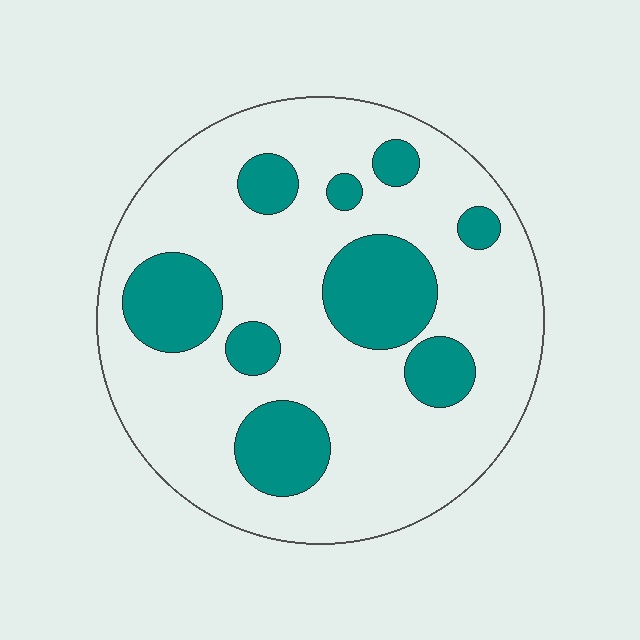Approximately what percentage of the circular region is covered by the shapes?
Approximately 25%.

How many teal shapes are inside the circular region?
9.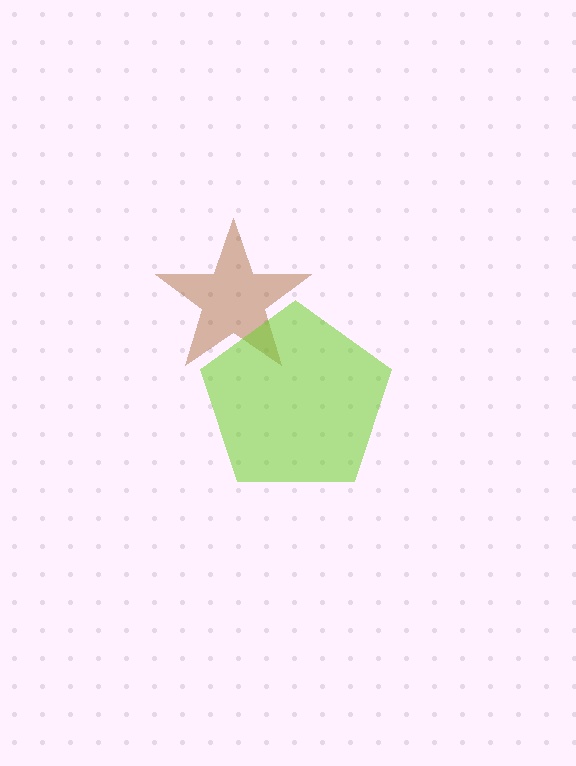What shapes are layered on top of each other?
The layered shapes are: a brown star, a lime pentagon.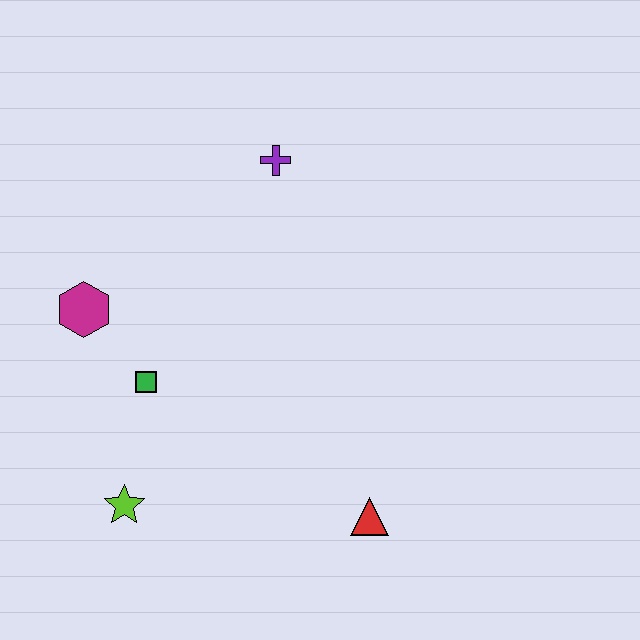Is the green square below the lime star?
No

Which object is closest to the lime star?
The green square is closest to the lime star.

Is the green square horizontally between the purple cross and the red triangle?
No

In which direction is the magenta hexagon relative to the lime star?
The magenta hexagon is above the lime star.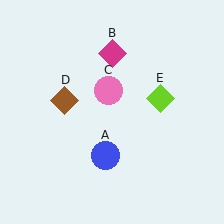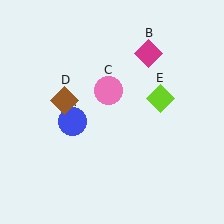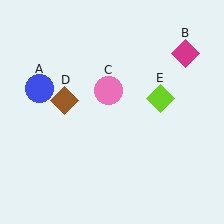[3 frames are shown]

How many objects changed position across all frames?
2 objects changed position: blue circle (object A), magenta diamond (object B).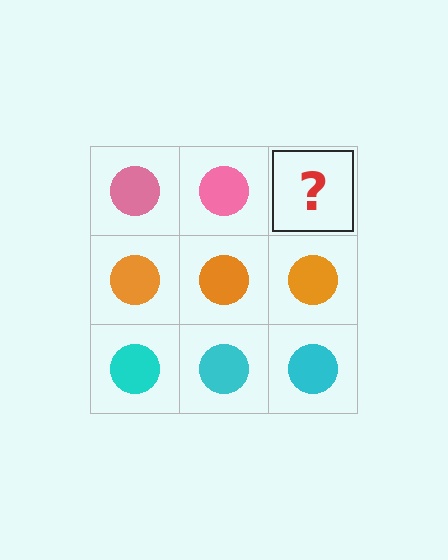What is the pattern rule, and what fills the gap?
The rule is that each row has a consistent color. The gap should be filled with a pink circle.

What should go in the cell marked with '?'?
The missing cell should contain a pink circle.